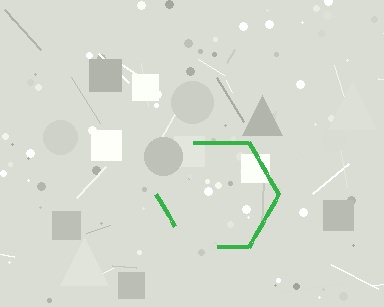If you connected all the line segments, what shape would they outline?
They would outline a hexagon.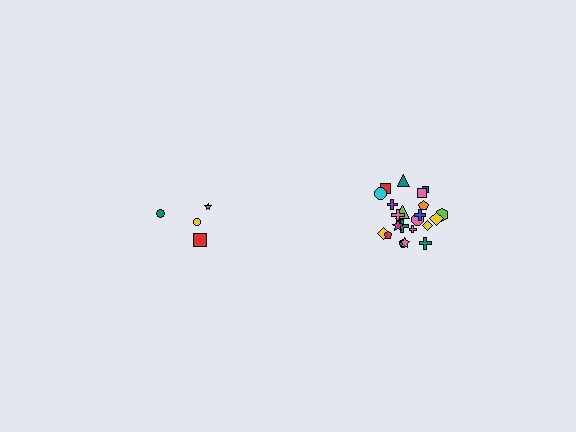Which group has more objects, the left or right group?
The right group.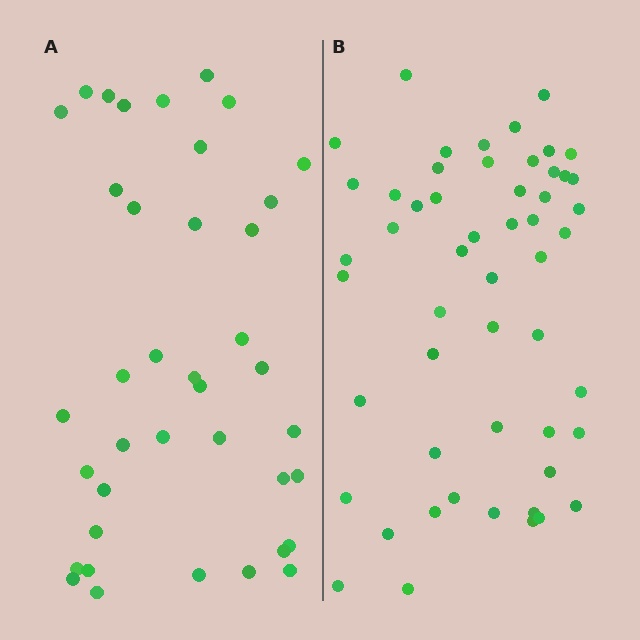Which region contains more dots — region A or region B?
Region B (the right region) has more dots.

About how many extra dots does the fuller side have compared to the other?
Region B has approximately 15 more dots than region A.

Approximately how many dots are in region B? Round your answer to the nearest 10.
About 50 dots. (The exact count is 53, which rounds to 50.)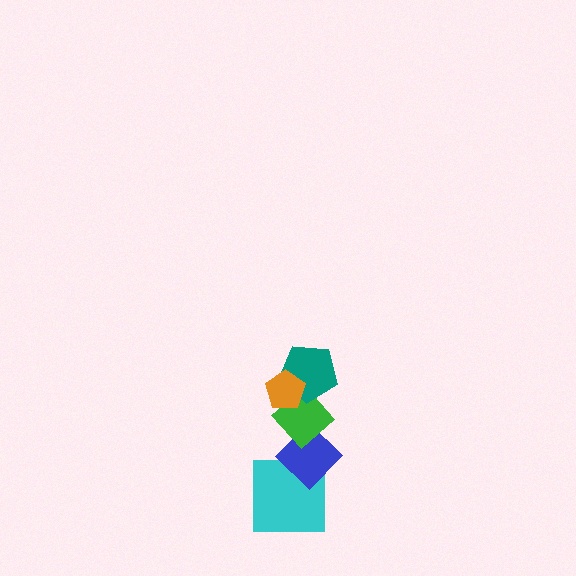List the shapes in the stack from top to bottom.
From top to bottom: the orange pentagon, the teal pentagon, the green diamond, the blue diamond, the cyan square.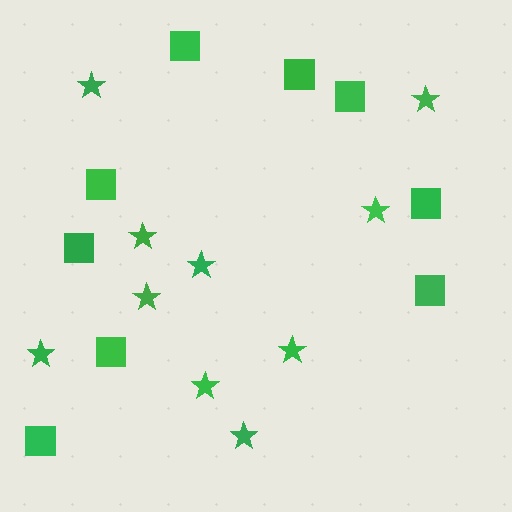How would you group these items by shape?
There are 2 groups: one group of squares (9) and one group of stars (10).